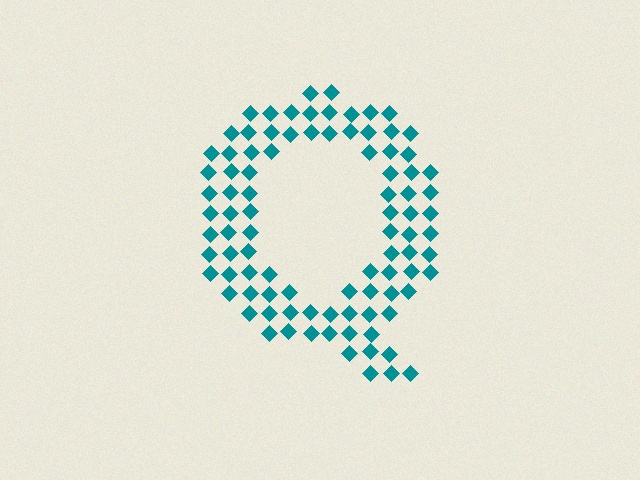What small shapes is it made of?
It is made of small diamonds.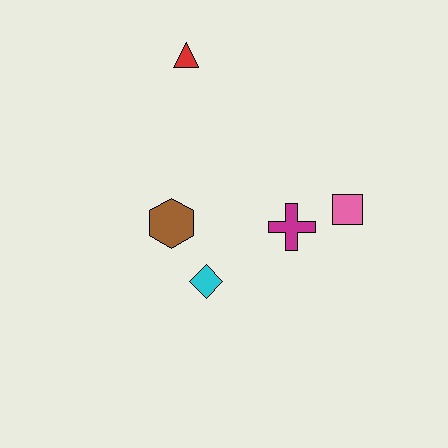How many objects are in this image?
There are 5 objects.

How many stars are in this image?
There are no stars.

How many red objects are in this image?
There is 1 red object.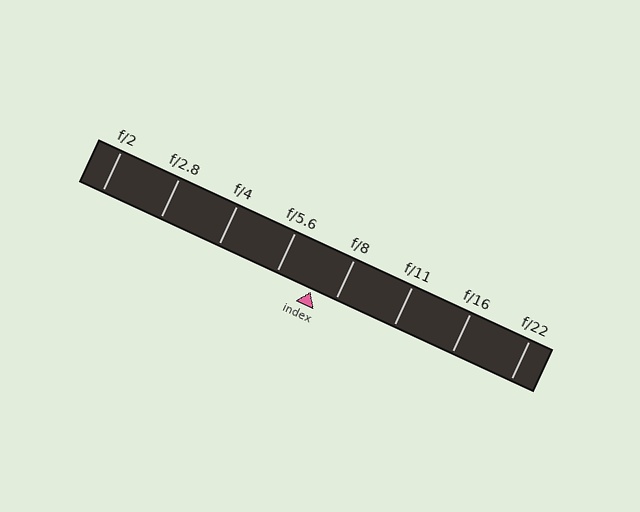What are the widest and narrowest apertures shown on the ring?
The widest aperture shown is f/2 and the narrowest is f/22.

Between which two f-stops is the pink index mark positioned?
The index mark is between f/5.6 and f/8.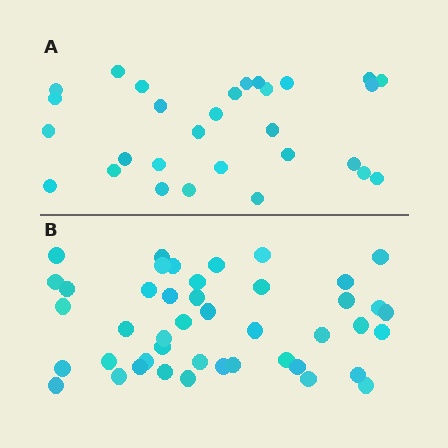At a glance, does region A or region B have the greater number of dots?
Region B (the bottom region) has more dots.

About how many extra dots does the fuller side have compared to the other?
Region B has approximately 15 more dots than region A.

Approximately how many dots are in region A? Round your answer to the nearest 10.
About 30 dots. (The exact count is 29, which rounds to 30.)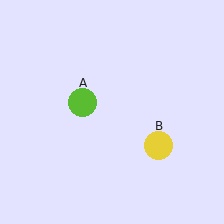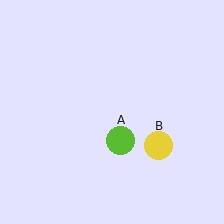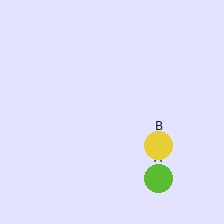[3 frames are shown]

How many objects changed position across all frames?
1 object changed position: lime circle (object A).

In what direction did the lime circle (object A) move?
The lime circle (object A) moved down and to the right.